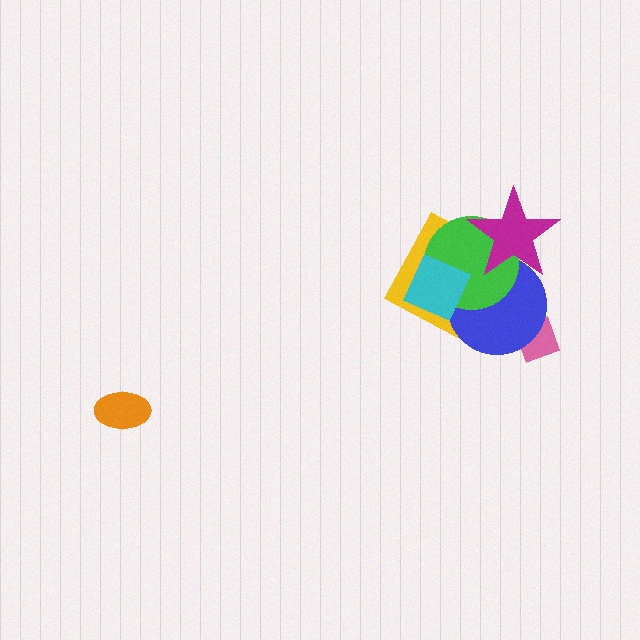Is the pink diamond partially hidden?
Yes, it is partially covered by another shape.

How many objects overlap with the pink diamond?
1 object overlaps with the pink diamond.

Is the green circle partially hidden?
Yes, it is partially covered by another shape.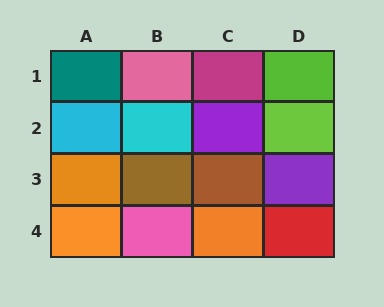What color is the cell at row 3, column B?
Brown.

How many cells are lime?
2 cells are lime.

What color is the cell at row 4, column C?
Orange.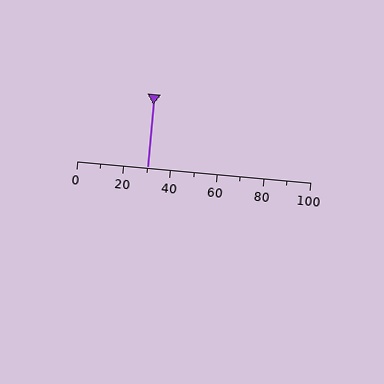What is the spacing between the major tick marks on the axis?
The major ticks are spaced 20 apart.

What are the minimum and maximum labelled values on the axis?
The axis runs from 0 to 100.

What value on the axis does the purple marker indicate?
The marker indicates approximately 30.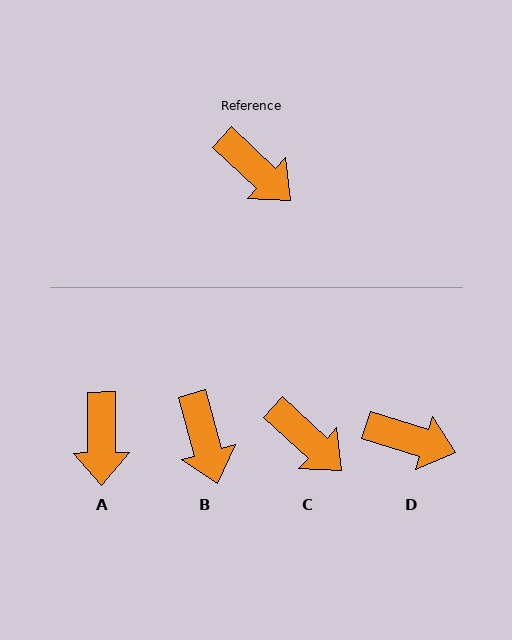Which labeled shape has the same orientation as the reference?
C.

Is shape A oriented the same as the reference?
No, it is off by about 47 degrees.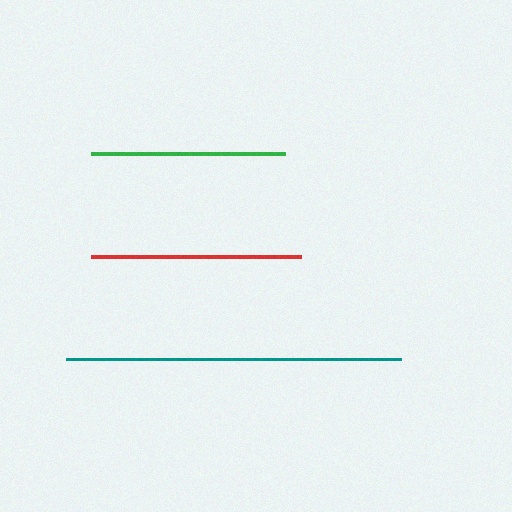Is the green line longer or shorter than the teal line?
The teal line is longer than the green line.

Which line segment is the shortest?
The green line is the shortest at approximately 194 pixels.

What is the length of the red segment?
The red segment is approximately 210 pixels long.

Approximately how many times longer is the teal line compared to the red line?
The teal line is approximately 1.6 times the length of the red line.